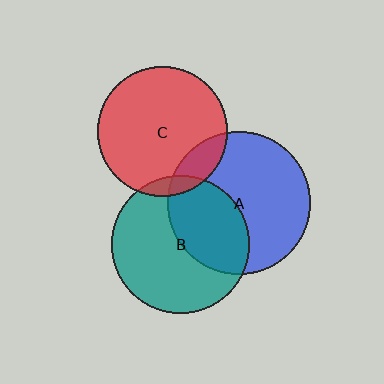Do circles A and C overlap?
Yes.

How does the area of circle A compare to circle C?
Approximately 1.2 times.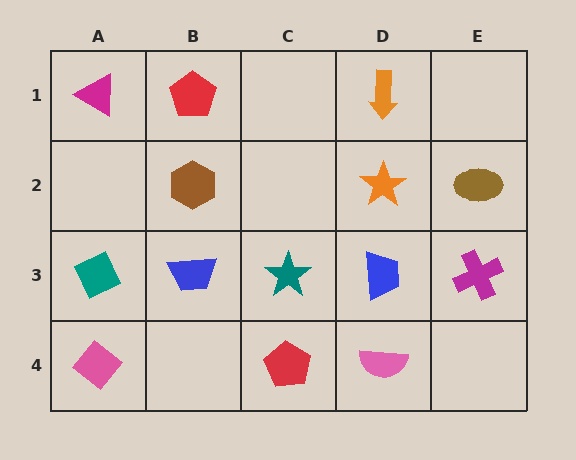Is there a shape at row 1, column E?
No, that cell is empty.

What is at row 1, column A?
A magenta triangle.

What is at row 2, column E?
A brown ellipse.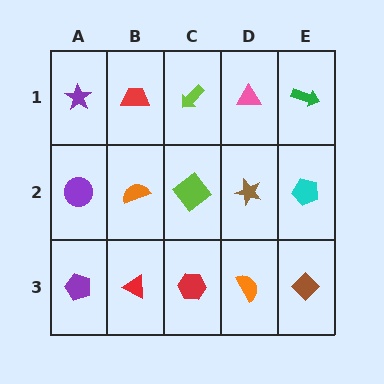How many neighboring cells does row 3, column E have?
2.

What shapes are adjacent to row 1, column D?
A brown star (row 2, column D), a lime arrow (row 1, column C), a green arrow (row 1, column E).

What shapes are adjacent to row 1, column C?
A lime diamond (row 2, column C), a red trapezoid (row 1, column B), a pink triangle (row 1, column D).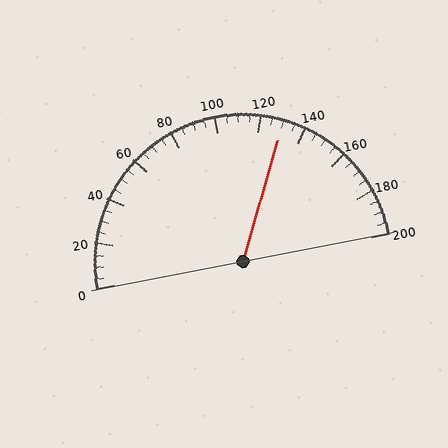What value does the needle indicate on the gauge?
The needle indicates approximately 130.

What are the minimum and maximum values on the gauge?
The gauge ranges from 0 to 200.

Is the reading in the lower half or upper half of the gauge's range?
The reading is in the upper half of the range (0 to 200).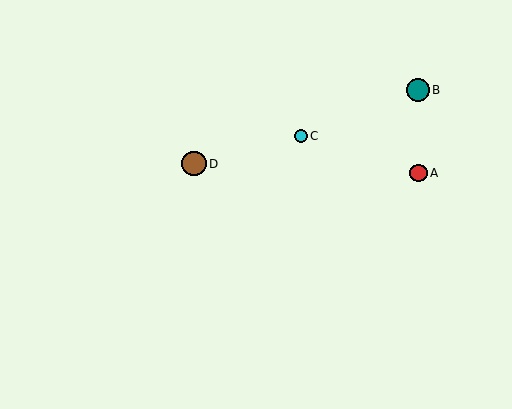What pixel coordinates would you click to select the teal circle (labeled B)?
Click at (418, 90) to select the teal circle B.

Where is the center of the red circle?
The center of the red circle is at (418, 173).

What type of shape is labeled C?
Shape C is a cyan circle.